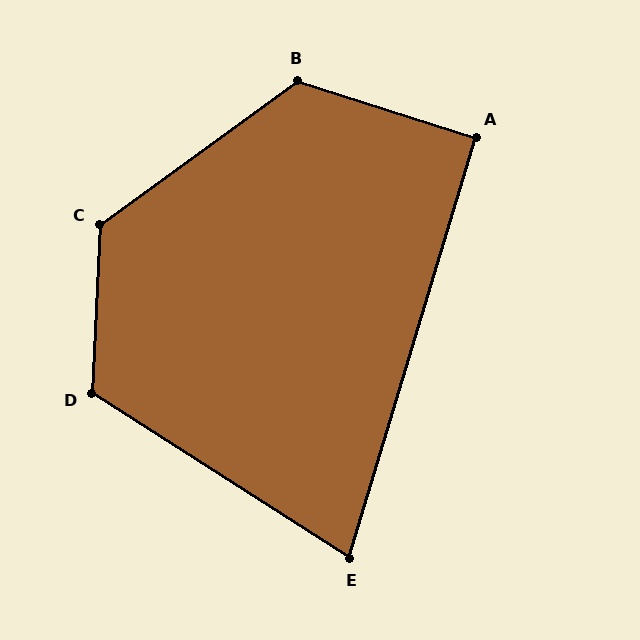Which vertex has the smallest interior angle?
E, at approximately 74 degrees.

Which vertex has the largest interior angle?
C, at approximately 129 degrees.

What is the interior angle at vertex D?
Approximately 120 degrees (obtuse).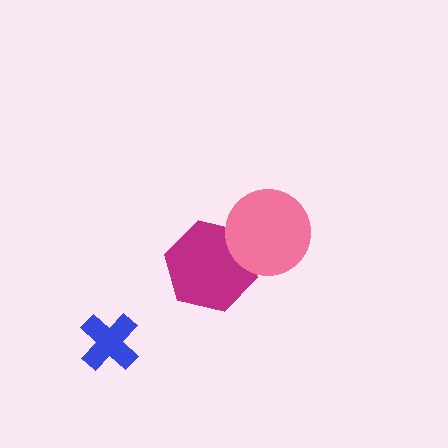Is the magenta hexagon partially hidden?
Yes, it is partially covered by another shape.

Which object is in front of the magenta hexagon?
The pink circle is in front of the magenta hexagon.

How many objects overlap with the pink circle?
1 object overlaps with the pink circle.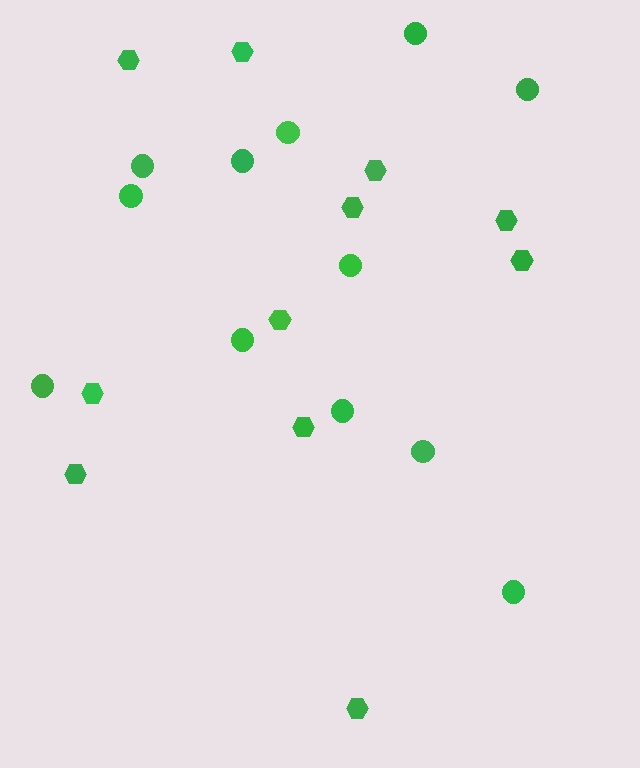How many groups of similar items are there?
There are 2 groups: one group of circles (12) and one group of hexagons (11).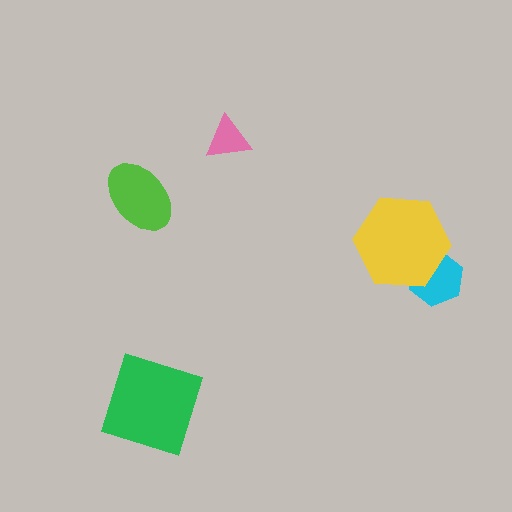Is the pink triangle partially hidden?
No, no other shape covers it.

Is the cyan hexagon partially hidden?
Yes, it is partially covered by another shape.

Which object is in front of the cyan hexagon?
The yellow hexagon is in front of the cyan hexagon.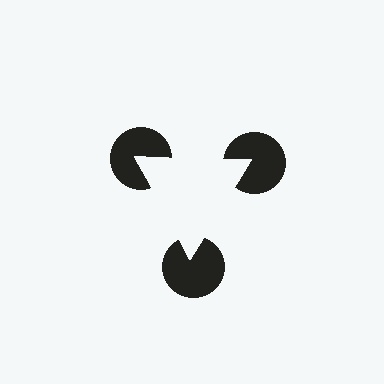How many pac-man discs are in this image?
There are 3 — one at each vertex of the illusory triangle.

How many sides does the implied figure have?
3 sides.